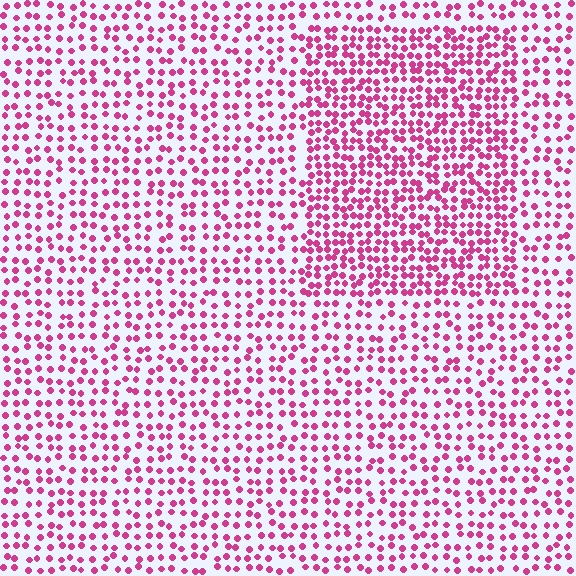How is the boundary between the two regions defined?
The boundary is defined by a change in element density (approximately 1.7x ratio). All elements are the same color, size, and shape.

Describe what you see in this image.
The image contains small magenta elements arranged at two different densities. A rectangle-shaped region is visible where the elements are more densely packed than the surrounding area.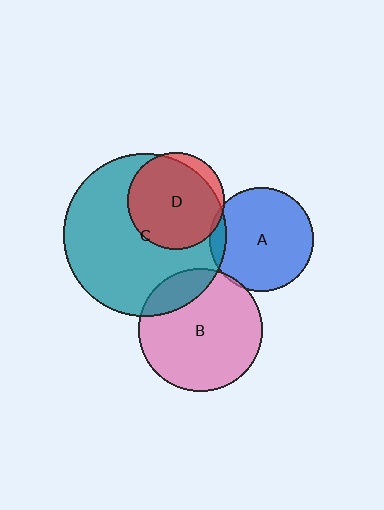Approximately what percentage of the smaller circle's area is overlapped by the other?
Approximately 20%.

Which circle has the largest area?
Circle C (teal).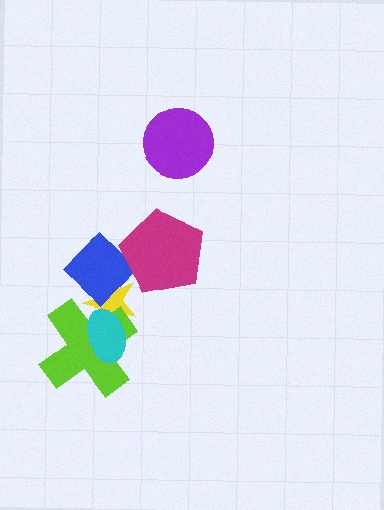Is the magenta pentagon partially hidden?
No, no other shape covers it.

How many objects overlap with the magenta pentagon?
1 object overlaps with the magenta pentagon.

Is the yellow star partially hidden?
Yes, it is partially covered by another shape.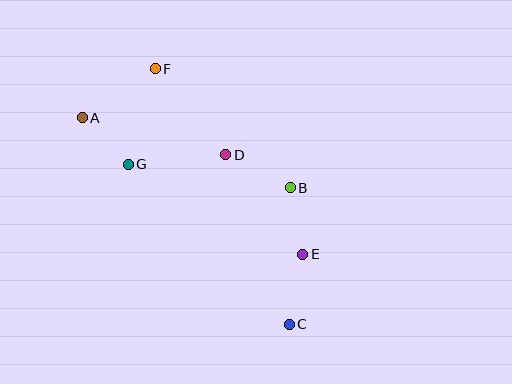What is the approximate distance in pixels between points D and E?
The distance between D and E is approximately 126 pixels.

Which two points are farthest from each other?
Points A and C are farthest from each other.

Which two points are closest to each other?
Points A and G are closest to each other.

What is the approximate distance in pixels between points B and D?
The distance between B and D is approximately 72 pixels.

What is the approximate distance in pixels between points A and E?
The distance between A and E is approximately 259 pixels.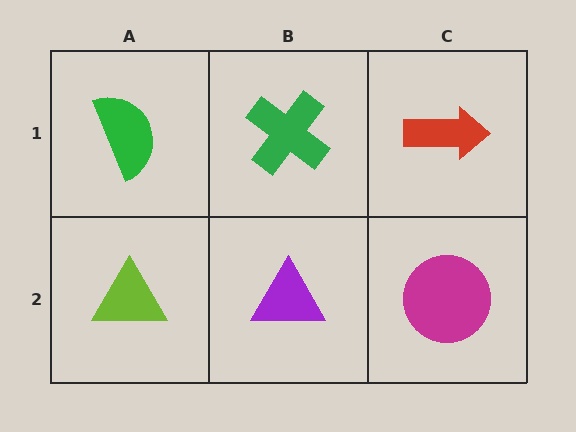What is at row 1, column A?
A green semicircle.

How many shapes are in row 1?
3 shapes.